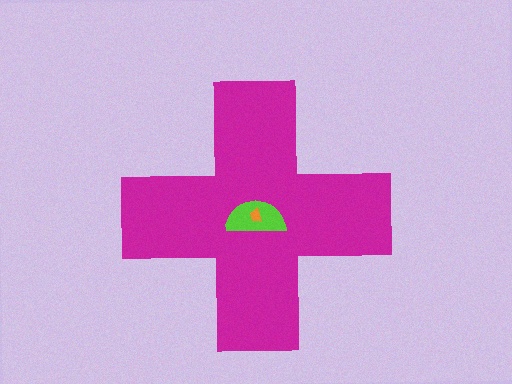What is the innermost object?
The orange trapezoid.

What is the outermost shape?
The magenta cross.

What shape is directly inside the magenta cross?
The lime semicircle.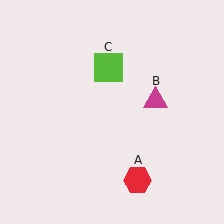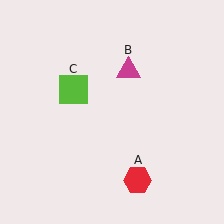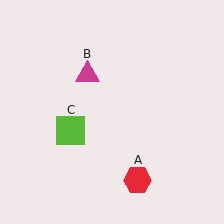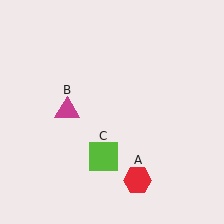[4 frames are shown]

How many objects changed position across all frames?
2 objects changed position: magenta triangle (object B), lime square (object C).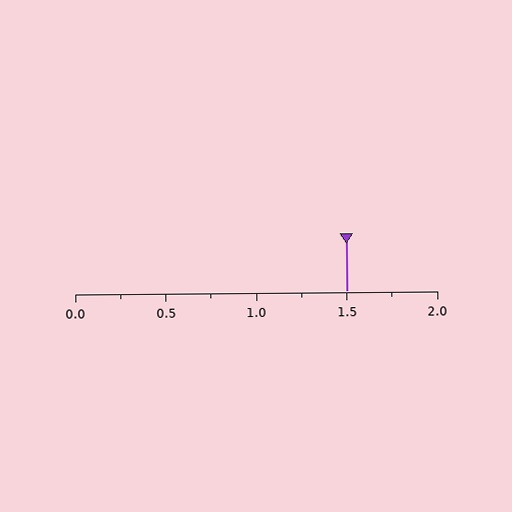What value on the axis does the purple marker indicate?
The marker indicates approximately 1.5.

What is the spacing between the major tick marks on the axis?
The major ticks are spaced 0.5 apart.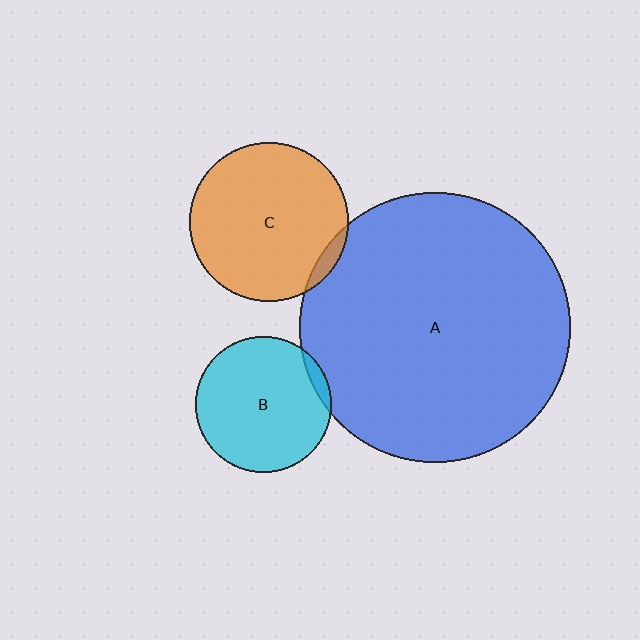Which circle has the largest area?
Circle A (blue).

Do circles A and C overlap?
Yes.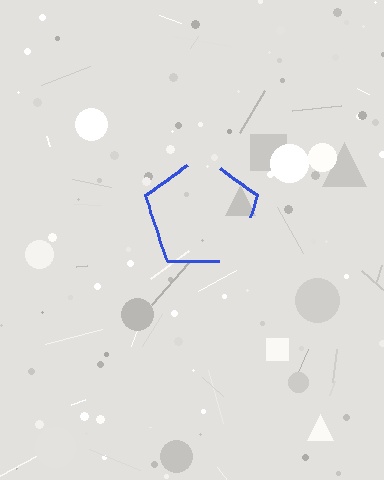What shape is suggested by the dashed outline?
The dashed outline suggests a pentagon.